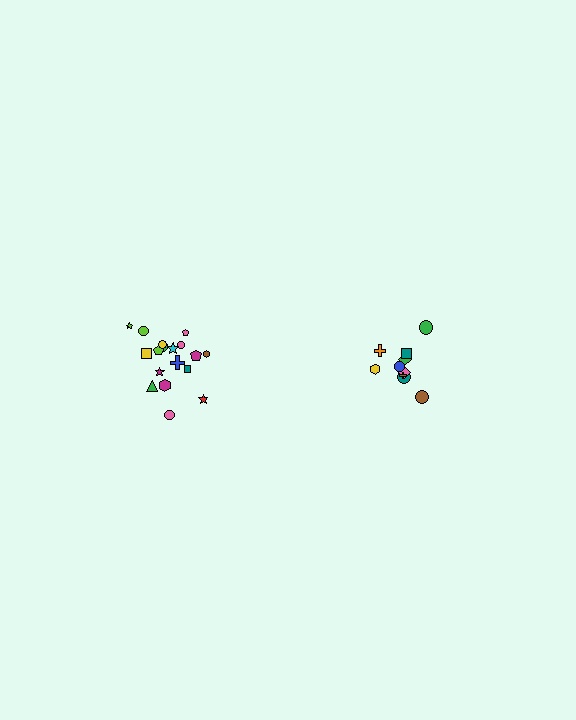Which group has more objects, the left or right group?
The left group.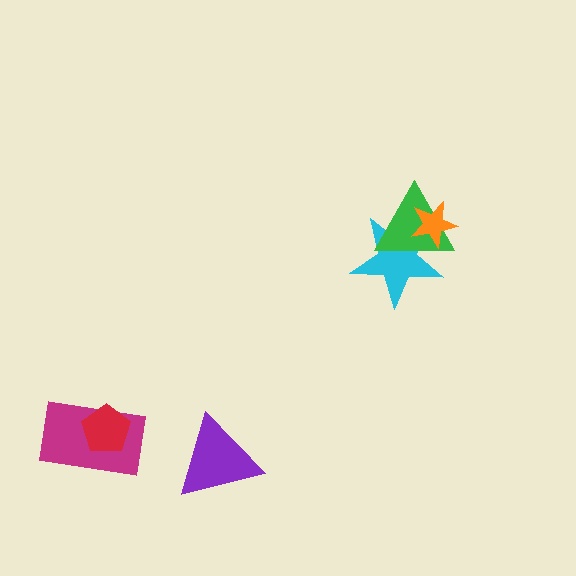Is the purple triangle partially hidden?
No, no other shape covers it.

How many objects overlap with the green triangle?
2 objects overlap with the green triangle.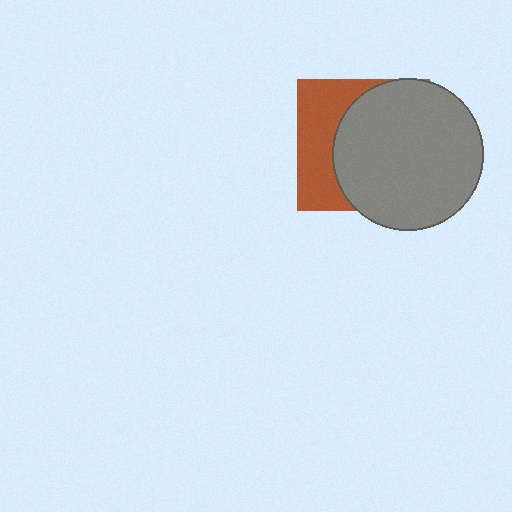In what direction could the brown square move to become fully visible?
The brown square could move left. That would shift it out from behind the gray circle entirely.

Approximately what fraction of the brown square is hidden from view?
Roughly 65% of the brown square is hidden behind the gray circle.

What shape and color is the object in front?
The object in front is a gray circle.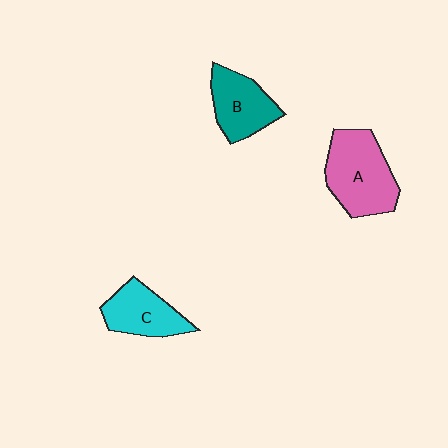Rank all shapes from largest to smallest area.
From largest to smallest: A (pink), B (teal), C (cyan).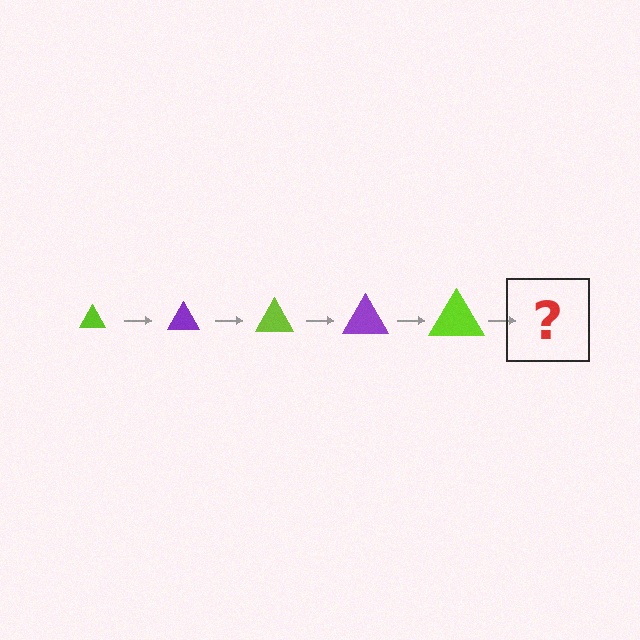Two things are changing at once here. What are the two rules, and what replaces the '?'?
The two rules are that the triangle grows larger each step and the color cycles through lime and purple. The '?' should be a purple triangle, larger than the previous one.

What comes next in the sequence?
The next element should be a purple triangle, larger than the previous one.